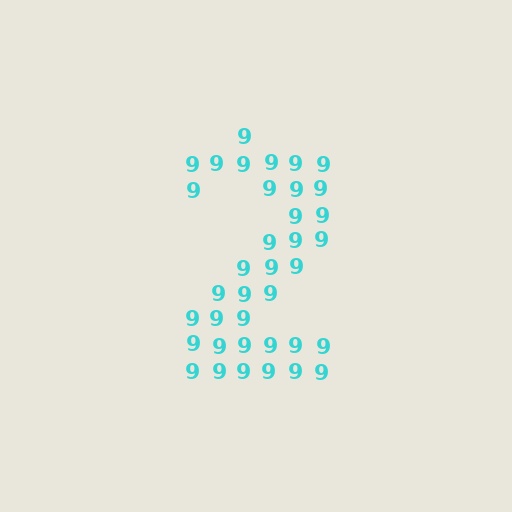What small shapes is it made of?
It is made of small digit 9's.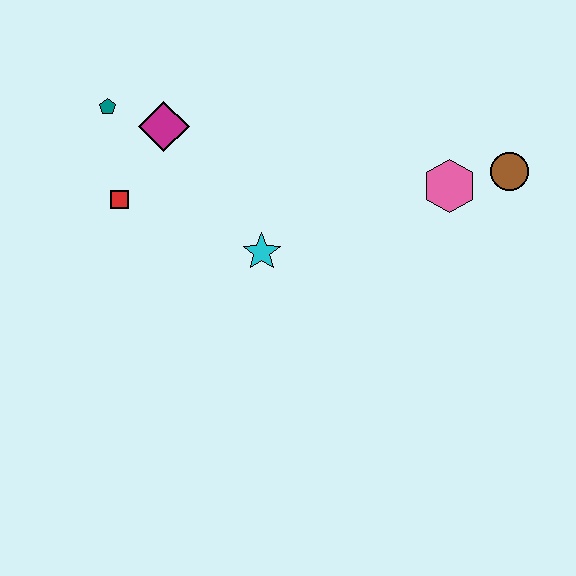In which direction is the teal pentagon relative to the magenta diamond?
The teal pentagon is to the left of the magenta diamond.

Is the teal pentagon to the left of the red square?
Yes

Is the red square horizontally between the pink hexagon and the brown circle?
No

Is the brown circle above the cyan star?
Yes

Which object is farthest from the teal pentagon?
The brown circle is farthest from the teal pentagon.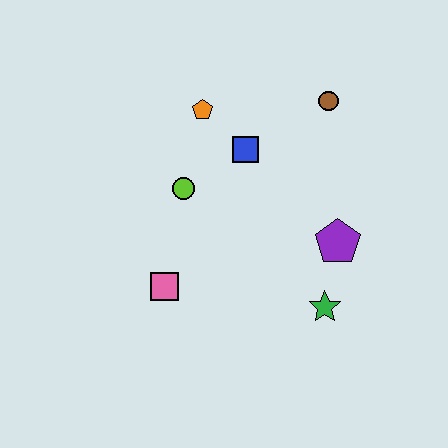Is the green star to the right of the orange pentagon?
Yes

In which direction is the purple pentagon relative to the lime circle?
The purple pentagon is to the right of the lime circle.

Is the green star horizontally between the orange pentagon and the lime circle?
No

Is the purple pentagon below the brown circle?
Yes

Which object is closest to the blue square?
The orange pentagon is closest to the blue square.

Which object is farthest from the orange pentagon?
The green star is farthest from the orange pentagon.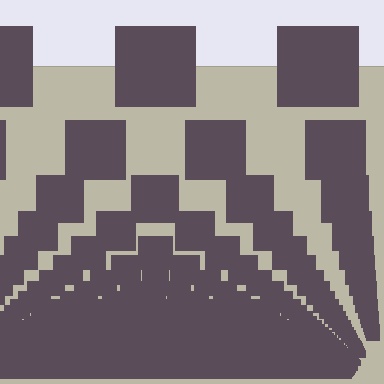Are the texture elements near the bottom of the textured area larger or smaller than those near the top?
Smaller. The gradient is inverted — elements near the bottom are smaller and denser.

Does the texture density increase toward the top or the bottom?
Density increases toward the bottom.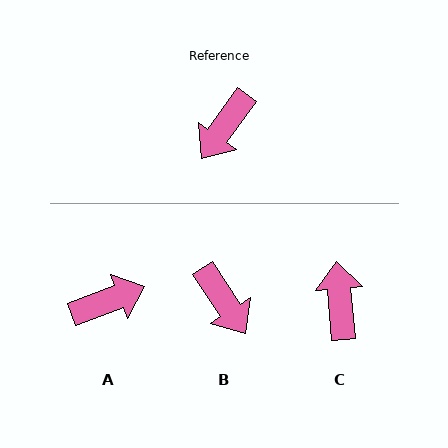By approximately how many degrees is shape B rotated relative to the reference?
Approximately 69 degrees counter-clockwise.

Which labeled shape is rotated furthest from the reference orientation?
A, about 147 degrees away.